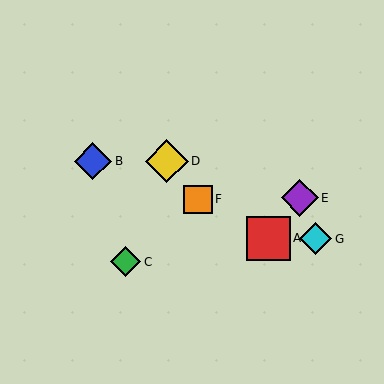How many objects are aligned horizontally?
2 objects (B, D) are aligned horizontally.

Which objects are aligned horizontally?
Objects B, D are aligned horizontally.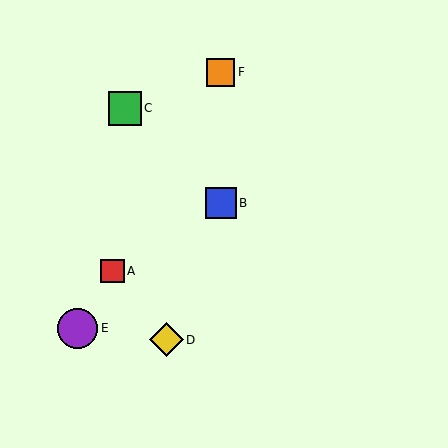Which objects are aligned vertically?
Objects B, F are aligned vertically.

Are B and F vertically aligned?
Yes, both are at x≈221.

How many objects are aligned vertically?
2 objects (B, F) are aligned vertically.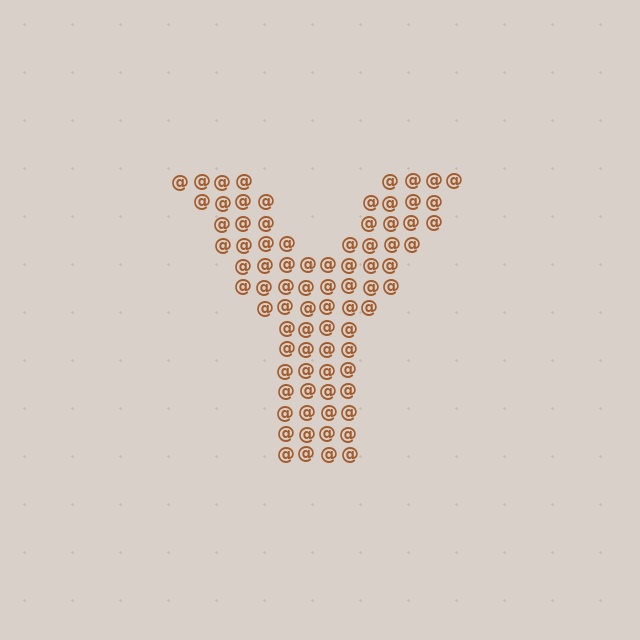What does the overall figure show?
The overall figure shows the letter Y.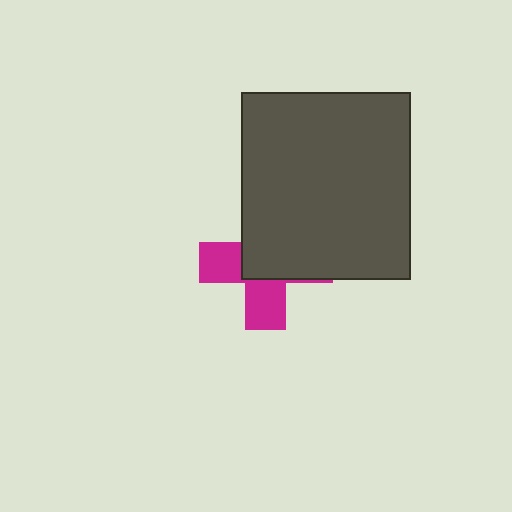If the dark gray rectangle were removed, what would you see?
You would see the complete magenta cross.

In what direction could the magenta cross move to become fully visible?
The magenta cross could move toward the lower-left. That would shift it out from behind the dark gray rectangle entirely.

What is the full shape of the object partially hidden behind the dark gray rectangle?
The partially hidden object is a magenta cross.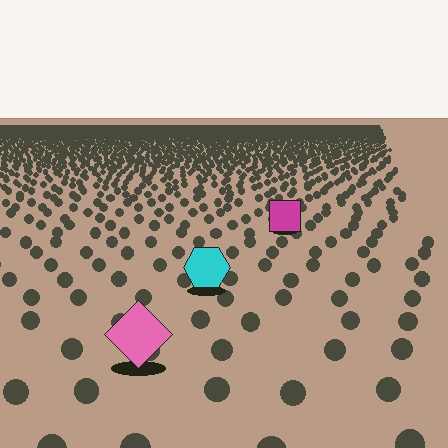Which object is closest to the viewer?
The pink diamond is closest. The texture marks near it are larger and more spread out.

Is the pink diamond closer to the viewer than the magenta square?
Yes. The pink diamond is closer — you can tell from the texture gradient: the ground texture is coarser near it.